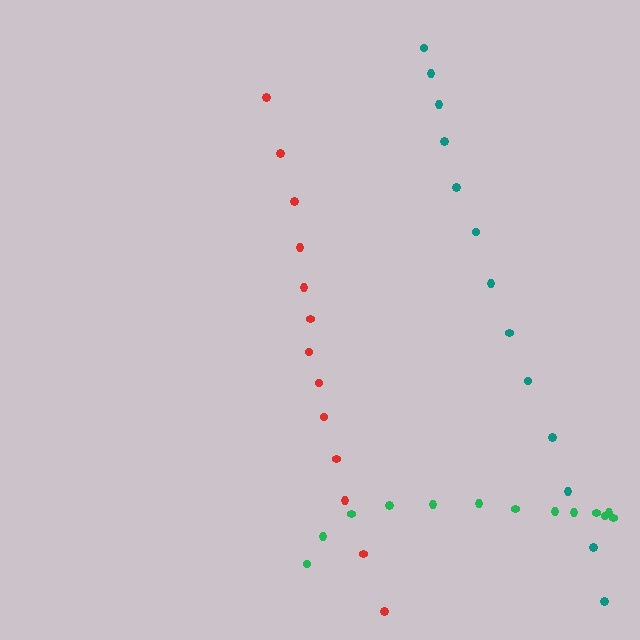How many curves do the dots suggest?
There are 3 distinct paths.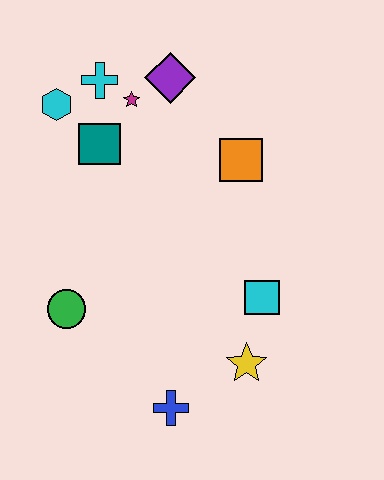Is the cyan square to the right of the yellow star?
Yes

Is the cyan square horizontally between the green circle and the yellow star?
No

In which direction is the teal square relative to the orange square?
The teal square is to the left of the orange square.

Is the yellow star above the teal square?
No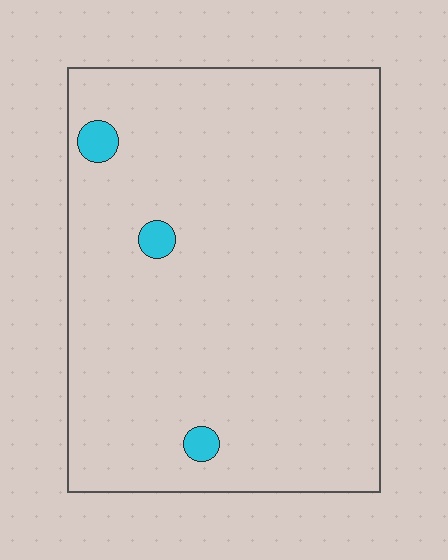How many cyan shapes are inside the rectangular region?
3.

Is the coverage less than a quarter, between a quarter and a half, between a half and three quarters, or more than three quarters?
Less than a quarter.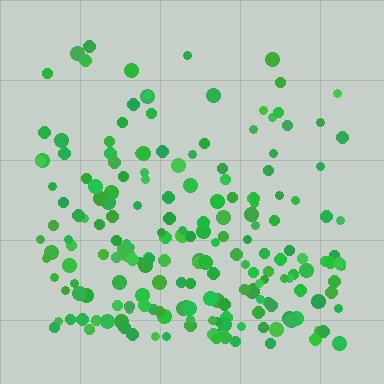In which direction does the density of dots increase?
From top to bottom, with the bottom side densest.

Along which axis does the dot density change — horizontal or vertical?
Vertical.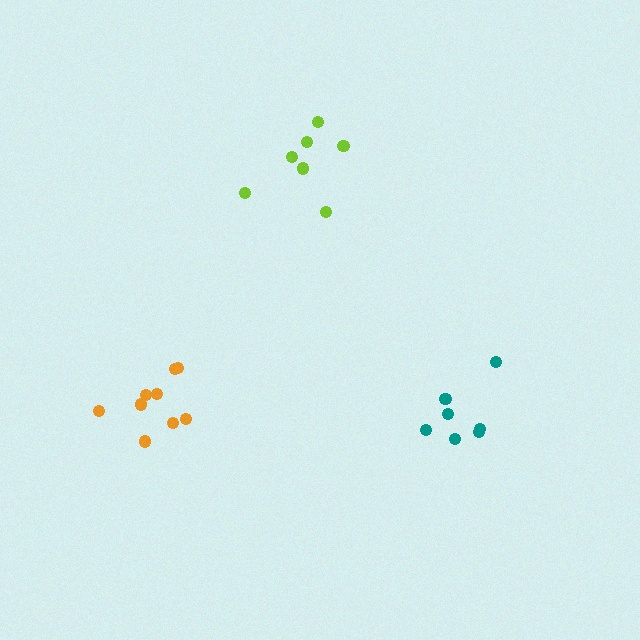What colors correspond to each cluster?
The clusters are colored: teal, lime, orange.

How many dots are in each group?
Group 1: 7 dots, Group 2: 7 dots, Group 3: 9 dots (23 total).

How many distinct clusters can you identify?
There are 3 distinct clusters.